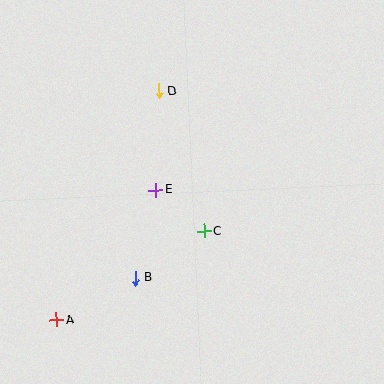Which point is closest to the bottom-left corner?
Point A is closest to the bottom-left corner.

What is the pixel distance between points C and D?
The distance between C and D is 148 pixels.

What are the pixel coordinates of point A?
Point A is at (56, 320).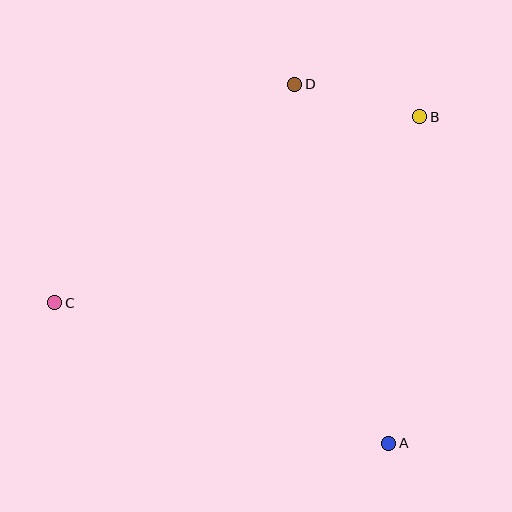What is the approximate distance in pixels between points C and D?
The distance between C and D is approximately 324 pixels.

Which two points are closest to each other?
Points B and D are closest to each other.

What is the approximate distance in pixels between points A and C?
The distance between A and C is approximately 362 pixels.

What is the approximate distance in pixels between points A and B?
The distance between A and B is approximately 328 pixels.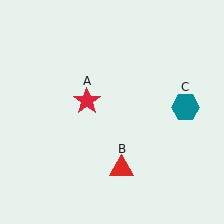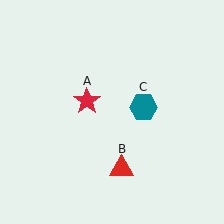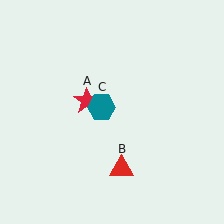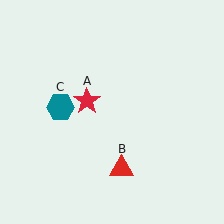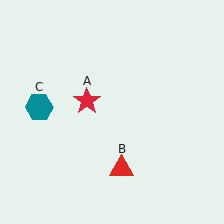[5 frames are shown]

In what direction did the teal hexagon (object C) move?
The teal hexagon (object C) moved left.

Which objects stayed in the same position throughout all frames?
Red star (object A) and red triangle (object B) remained stationary.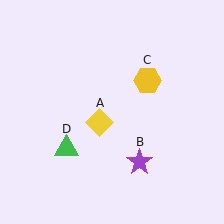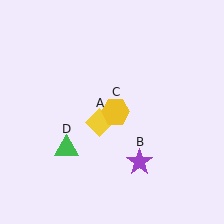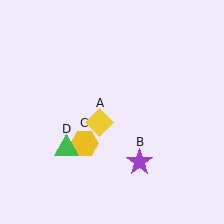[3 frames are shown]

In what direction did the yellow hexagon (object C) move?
The yellow hexagon (object C) moved down and to the left.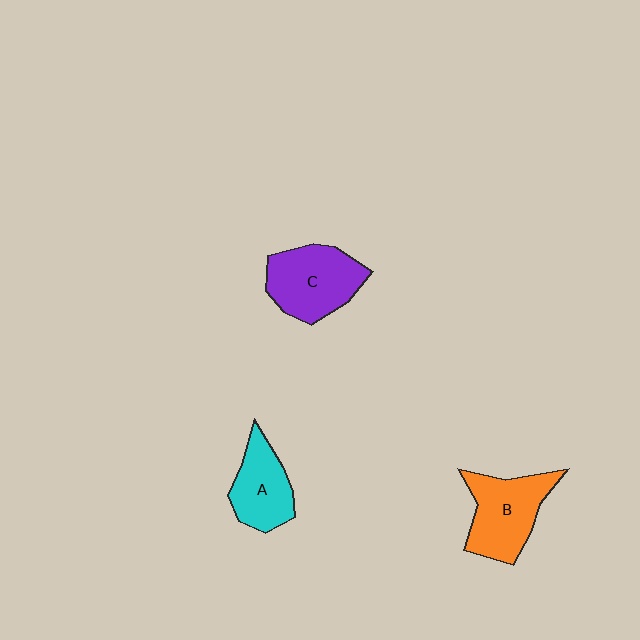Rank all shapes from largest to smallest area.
From largest to smallest: C (purple), B (orange), A (cyan).